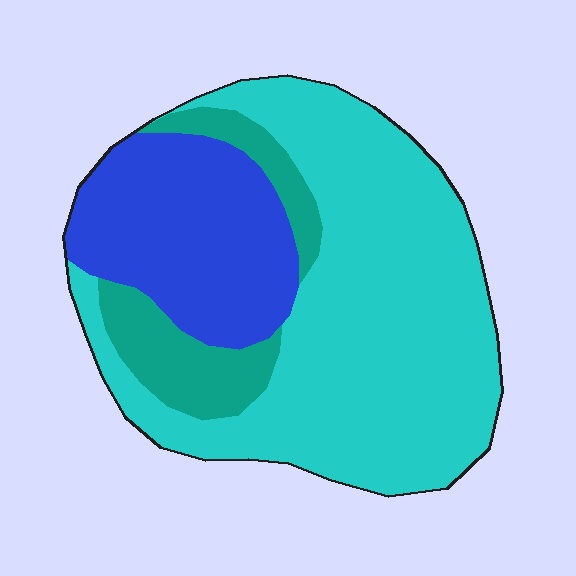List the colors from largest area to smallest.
From largest to smallest: cyan, blue, teal.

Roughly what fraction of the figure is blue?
Blue covers 26% of the figure.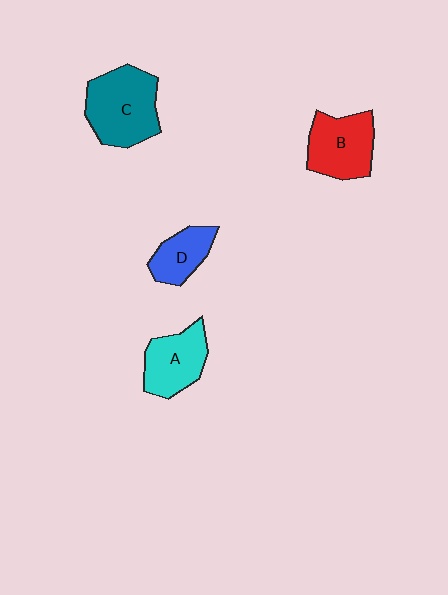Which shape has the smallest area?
Shape D (blue).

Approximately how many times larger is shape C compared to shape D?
Approximately 1.9 times.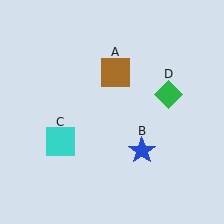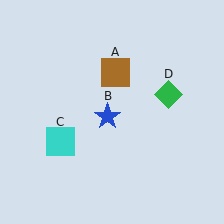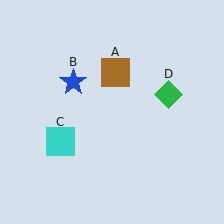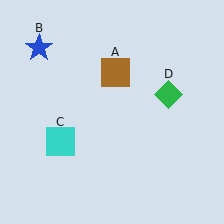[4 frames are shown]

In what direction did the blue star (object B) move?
The blue star (object B) moved up and to the left.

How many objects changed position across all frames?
1 object changed position: blue star (object B).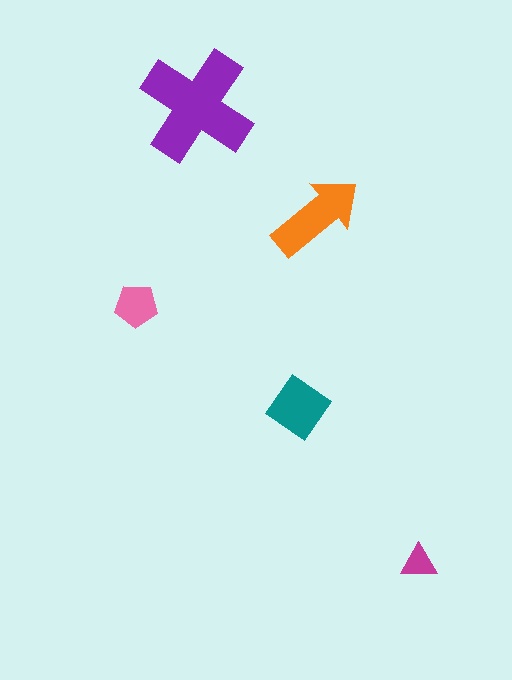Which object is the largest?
The purple cross.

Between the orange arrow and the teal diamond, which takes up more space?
The orange arrow.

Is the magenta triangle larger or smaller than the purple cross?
Smaller.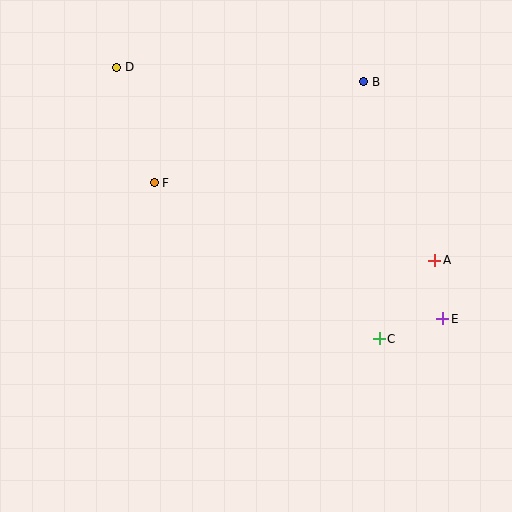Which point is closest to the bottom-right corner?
Point E is closest to the bottom-right corner.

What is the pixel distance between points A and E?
The distance between A and E is 59 pixels.